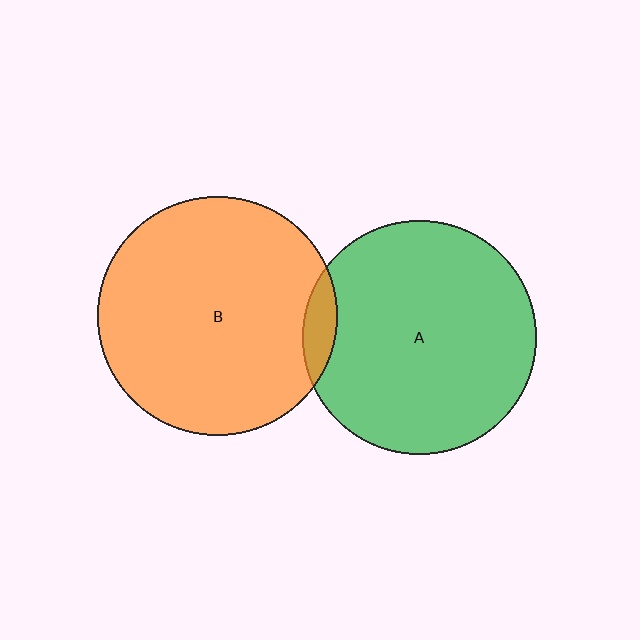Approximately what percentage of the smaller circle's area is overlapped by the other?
Approximately 5%.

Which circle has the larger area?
Circle B (orange).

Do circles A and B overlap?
Yes.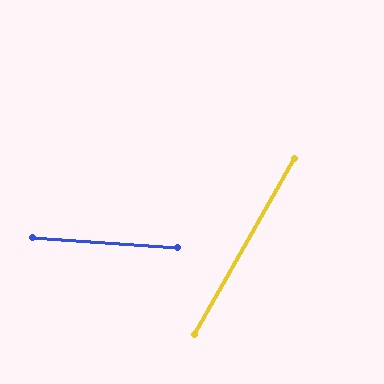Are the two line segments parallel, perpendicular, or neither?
Neither parallel nor perpendicular — they differ by about 64°.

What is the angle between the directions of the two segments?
Approximately 64 degrees.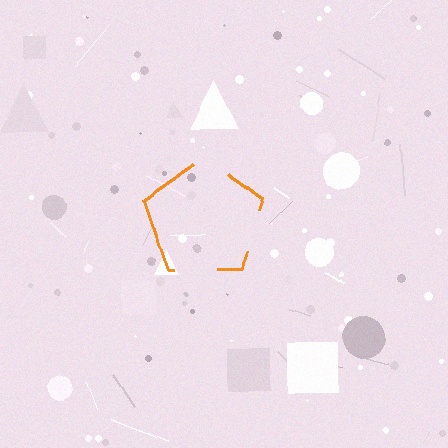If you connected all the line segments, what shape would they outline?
They would outline a pentagon.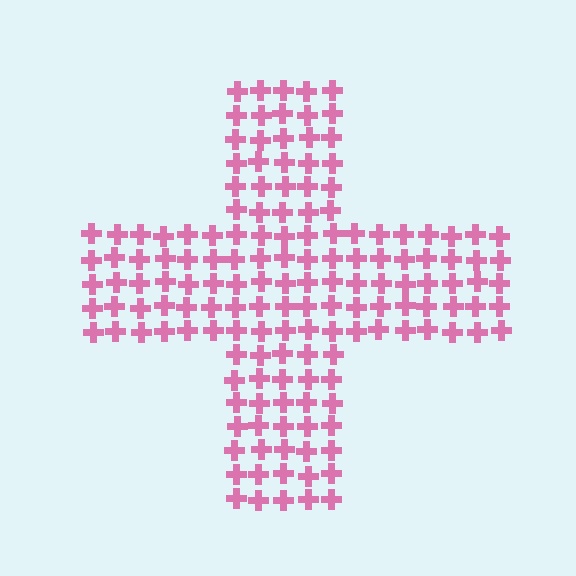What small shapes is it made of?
It is made of small crosses.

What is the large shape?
The large shape is a cross.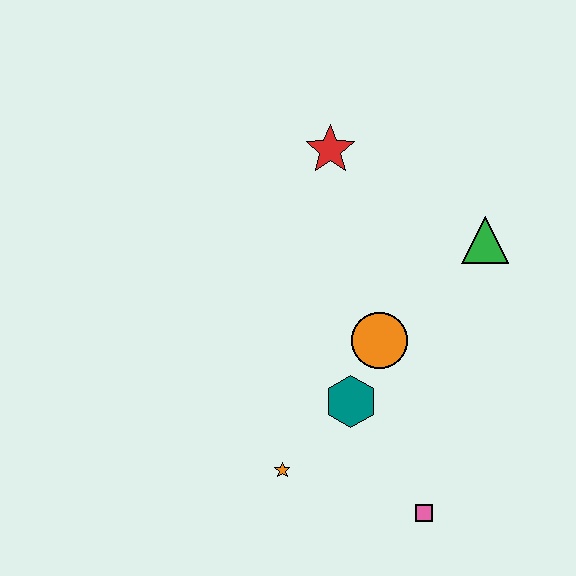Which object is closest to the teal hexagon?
The orange circle is closest to the teal hexagon.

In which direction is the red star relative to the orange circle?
The red star is above the orange circle.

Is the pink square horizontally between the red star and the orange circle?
No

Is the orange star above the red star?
No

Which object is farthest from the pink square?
The red star is farthest from the pink square.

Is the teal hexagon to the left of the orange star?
No